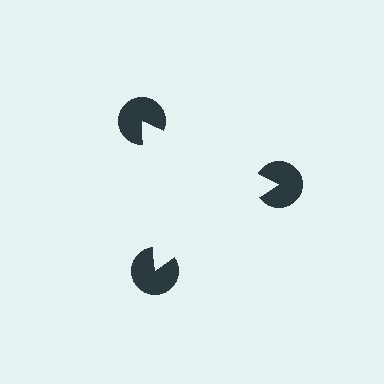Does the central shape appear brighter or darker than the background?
It typically appears slightly brighter than the background, even though no actual brightness change is drawn.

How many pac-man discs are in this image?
There are 3 — one at each vertex of the illusory triangle.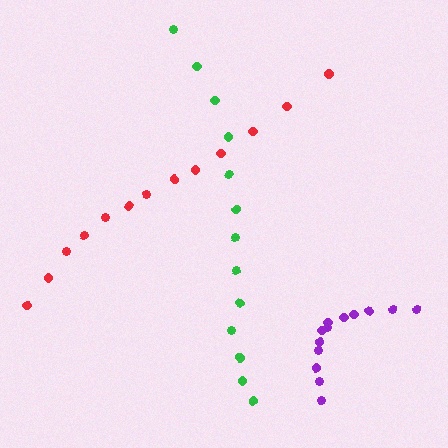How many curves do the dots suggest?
There are 3 distinct paths.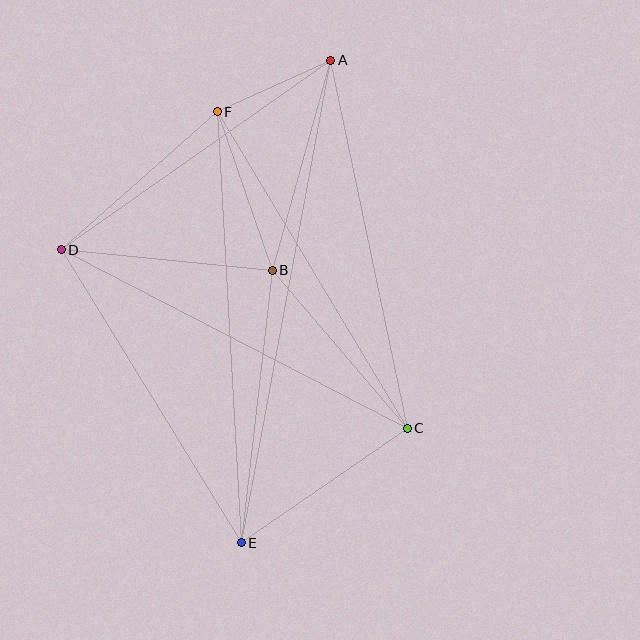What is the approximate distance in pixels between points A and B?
The distance between A and B is approximately 218 pixels.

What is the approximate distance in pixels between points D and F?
The distance between D and F is approximately 208 pixels.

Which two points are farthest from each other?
Points A and E are farthest from each other.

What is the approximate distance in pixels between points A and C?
The distance between A and C is approximately 376 pixels.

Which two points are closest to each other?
Points A and F are closest to each other.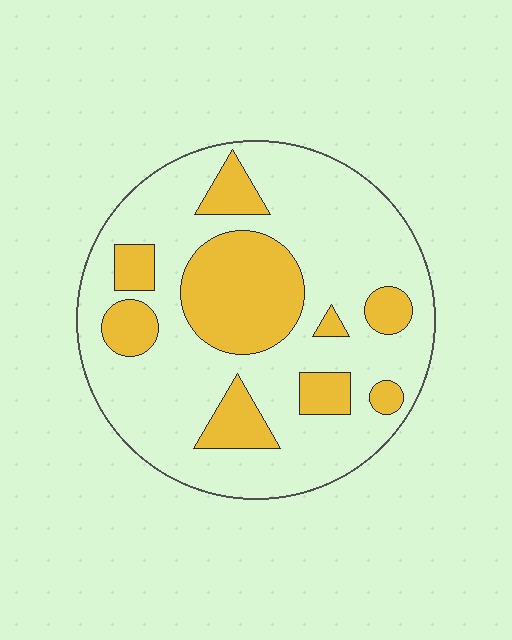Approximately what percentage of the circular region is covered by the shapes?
Approximately 30%.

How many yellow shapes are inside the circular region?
9.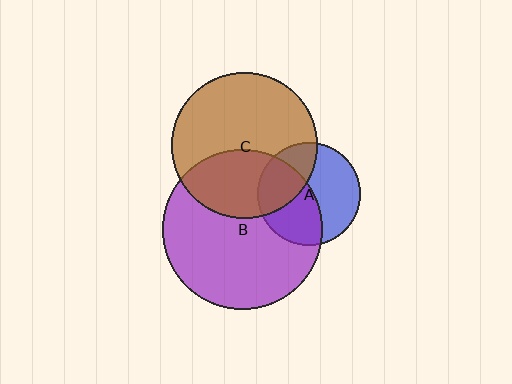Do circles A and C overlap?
Yes.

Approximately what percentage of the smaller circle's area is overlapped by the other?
Approximately 35%.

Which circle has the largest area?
Circle B (purple).